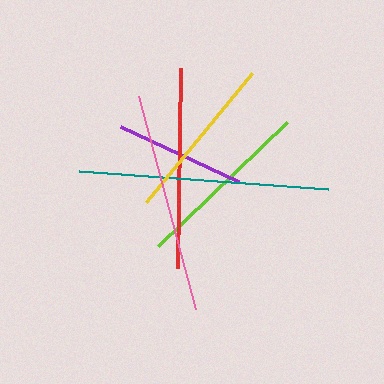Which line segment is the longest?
The teal line is the longest at approximately 250 pixels.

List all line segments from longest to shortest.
From longest to shortest: teal, pink, red, lime, yellow, purple.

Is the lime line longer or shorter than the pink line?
The pink line is longer than the lime line.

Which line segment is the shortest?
The purple line is the shortest at approximately 130 pixels.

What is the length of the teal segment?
The teal segment is approximately 250 pixels long.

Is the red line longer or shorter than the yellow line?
The red line is longer than the yellow line.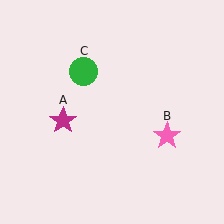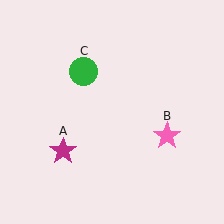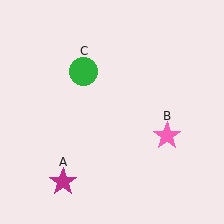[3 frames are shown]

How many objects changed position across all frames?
1 object changed position: magenta star (object A).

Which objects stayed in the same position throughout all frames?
Pink star (object B) and green circle (object C) remained stationary.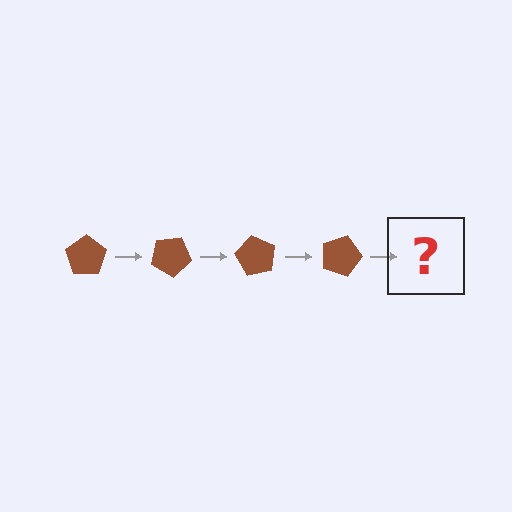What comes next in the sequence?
The next element should be a brown pentagon rotated 120 degrees.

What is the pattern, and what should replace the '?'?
The pattern is that the pentagon rotates 30 degrees each step. The '?' should be a brown pentagon rotated 120 degrees.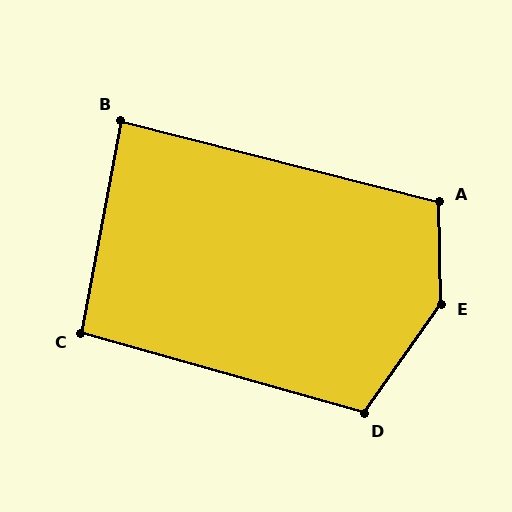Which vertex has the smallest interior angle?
B, at approximately 86 degrees.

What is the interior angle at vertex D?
Approximately 109 degrees (obtuse).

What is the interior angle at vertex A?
Approximately 105 degrees (obtuse).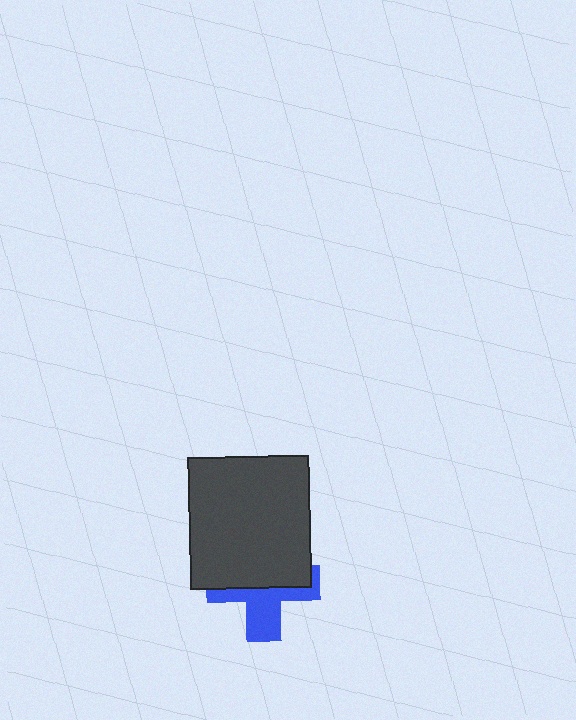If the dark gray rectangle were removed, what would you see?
You would see the complete blue cross.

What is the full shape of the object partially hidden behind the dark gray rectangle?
The partially hidden object is a blue cross.